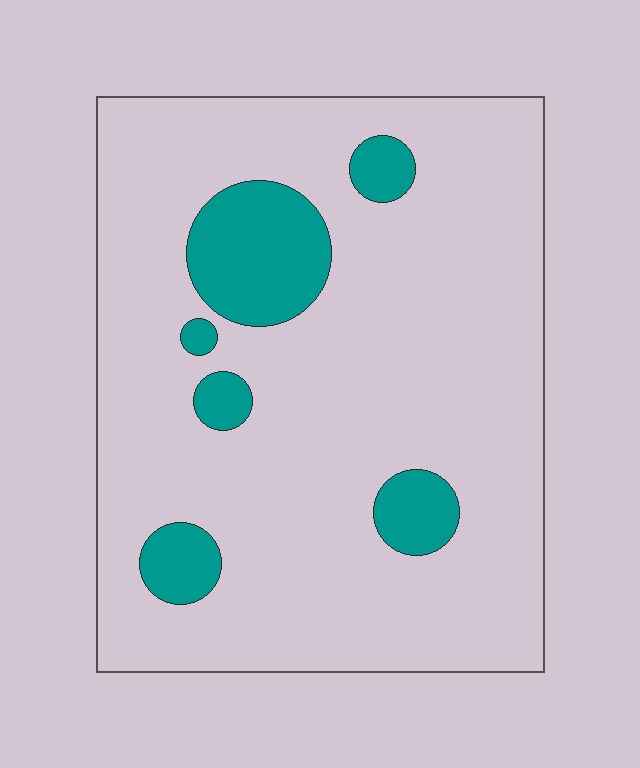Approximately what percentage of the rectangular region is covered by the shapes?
Approximately 15%.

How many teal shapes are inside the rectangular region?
6.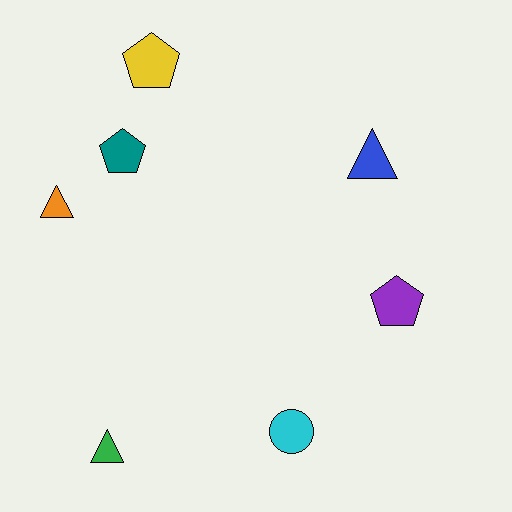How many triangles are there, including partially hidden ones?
There are 3 triangles.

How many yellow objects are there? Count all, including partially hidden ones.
There is 1 yellow object.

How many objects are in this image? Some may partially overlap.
There are 7 objects.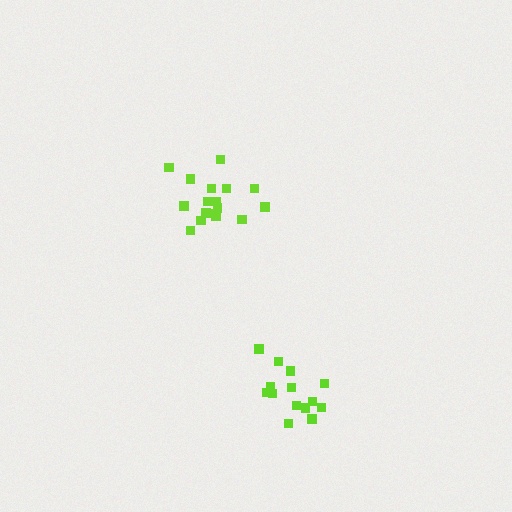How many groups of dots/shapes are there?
There are 2 groups.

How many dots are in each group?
Group 1: 18 dots, Group 2: 14 dots (32 total).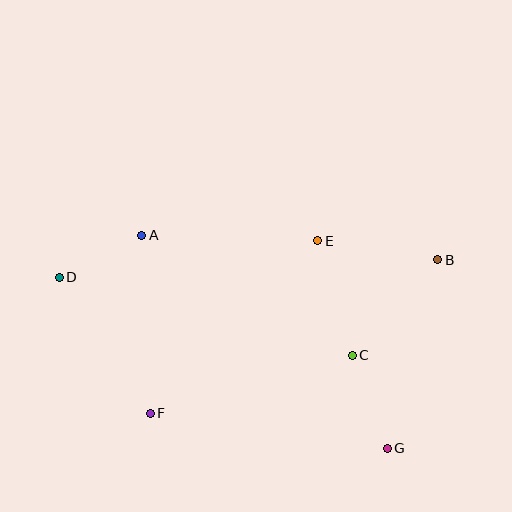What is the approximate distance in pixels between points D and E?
The distance between D and E is approximately 261 pixels.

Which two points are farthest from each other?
Points B and D are farthest from each other.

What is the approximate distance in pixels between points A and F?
The distance between A and F is approximately 178 pixels.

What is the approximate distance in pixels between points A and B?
The distance between A and B is approximately 297 pixels.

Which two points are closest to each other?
Points A and D are closest to each other.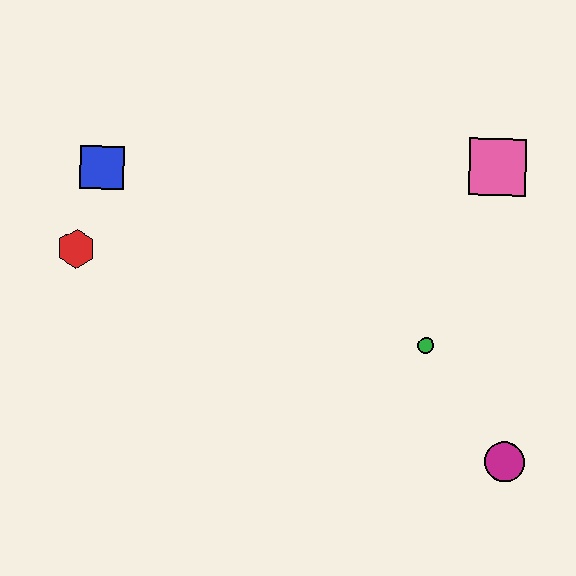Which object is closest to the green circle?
The magenta circle is closest to the green circle.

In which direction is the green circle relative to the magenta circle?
The green circle is above the magenta circle.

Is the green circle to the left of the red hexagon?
No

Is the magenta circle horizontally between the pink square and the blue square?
No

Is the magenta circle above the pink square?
No